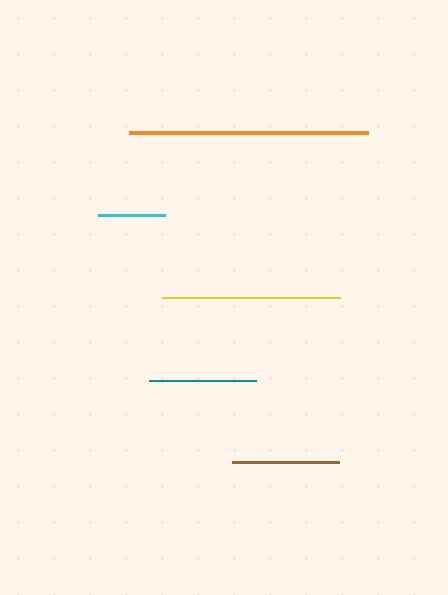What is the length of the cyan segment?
The cyan segment is approximately 67 pixels long.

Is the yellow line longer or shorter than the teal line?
The yellow line is longer than the teal line.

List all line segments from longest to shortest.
From longest to shortest: orange, yellow, teal, brown, cyan.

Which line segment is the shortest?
The cyan line is the shortest at approximately 67 pixels.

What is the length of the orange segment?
The orange segment is approximately 239 pixels long.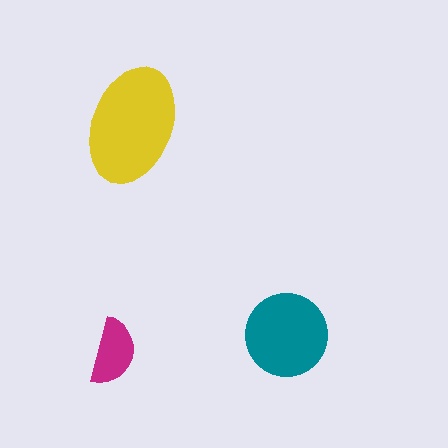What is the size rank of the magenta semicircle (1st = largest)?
3rd.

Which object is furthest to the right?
The teal circle is rightmost.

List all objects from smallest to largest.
The magenta semicircle, the teal circle, the yellow ellipse.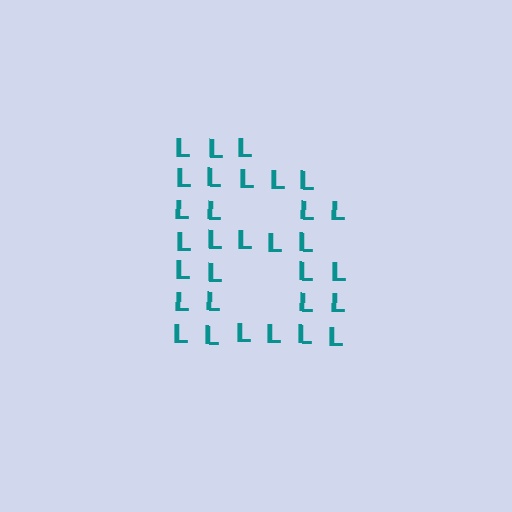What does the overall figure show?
The overall figure shows the letter B.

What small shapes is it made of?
It is made of small letter L's.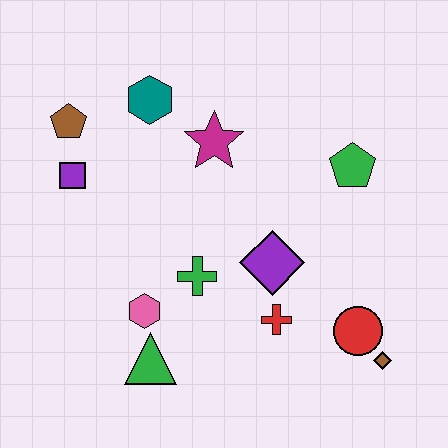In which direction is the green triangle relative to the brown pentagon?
The green triangle is below the brown pentagon.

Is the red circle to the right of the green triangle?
Yes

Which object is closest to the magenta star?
The teal hexagon is closest to the magenta star.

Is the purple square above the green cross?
Yes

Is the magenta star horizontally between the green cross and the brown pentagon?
No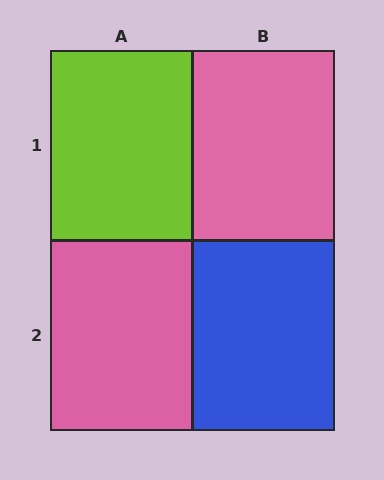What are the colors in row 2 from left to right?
Pink, blue.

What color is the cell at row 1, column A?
Lime.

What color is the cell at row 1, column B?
Pink.